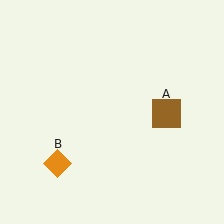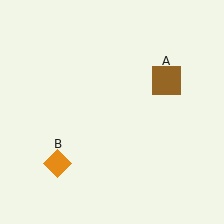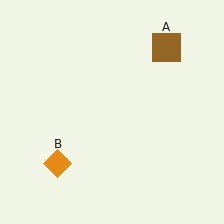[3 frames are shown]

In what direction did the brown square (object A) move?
The brown square (object A) moved up.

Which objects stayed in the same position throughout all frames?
Orange diamond (object B) remained stationary.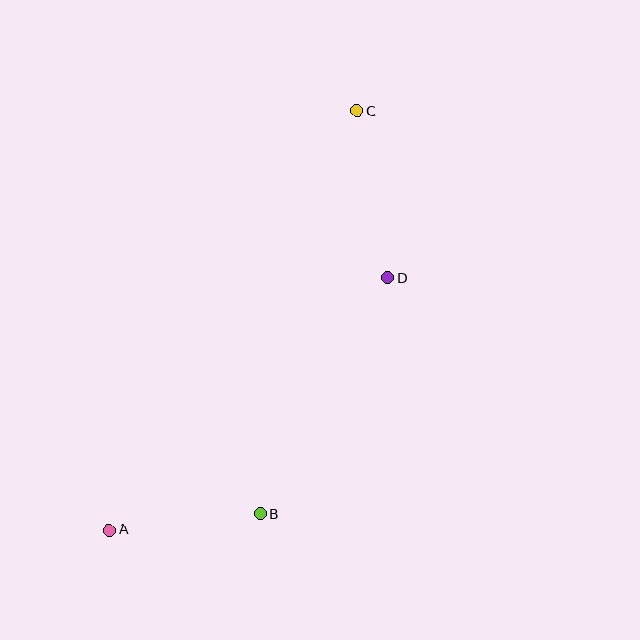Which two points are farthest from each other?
Points A and C are farthest from each other.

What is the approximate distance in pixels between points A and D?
The distance between A and D is approximately 376 pixels.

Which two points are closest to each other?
Points A and B are closest to each other.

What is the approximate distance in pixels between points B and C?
The distance between B and C is approximately 414 pixels.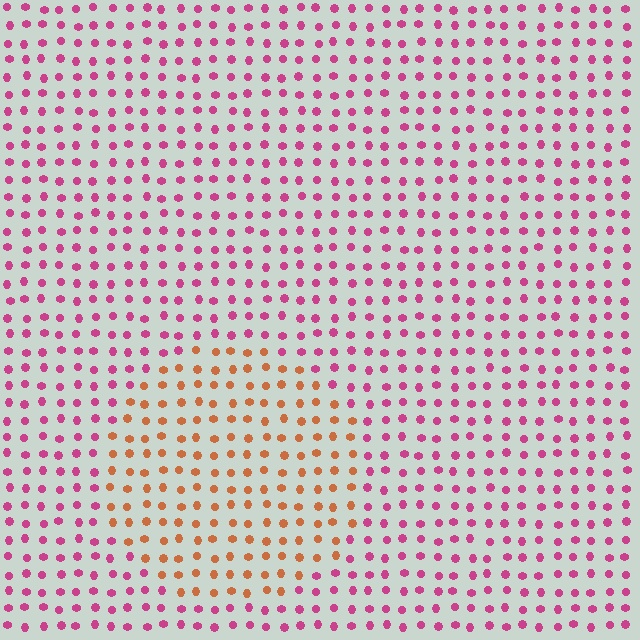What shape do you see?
I see a circle.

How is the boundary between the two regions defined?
The boundary is defined purely by a slight shift in hue (about 54 degrees). Spacing, size, and orientation are identical on both sides.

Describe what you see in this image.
The image is filled with small magenta elements in a uniform arrangement. A circle-shaped region is visible where the elements are tinted to a slightly different hue, forming a subtle color boundary.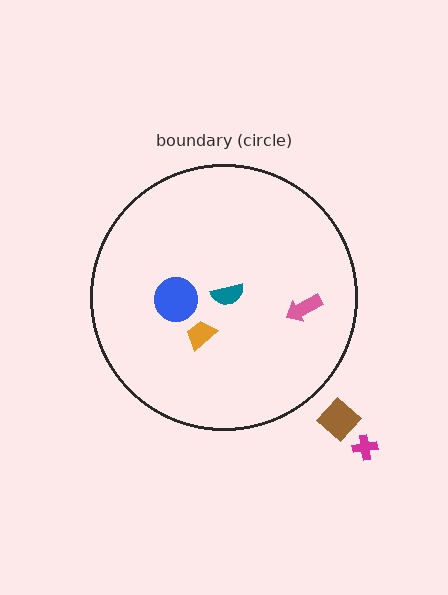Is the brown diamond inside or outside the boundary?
Outside.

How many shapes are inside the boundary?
4 inside, 2 outside.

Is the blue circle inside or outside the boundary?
Inside.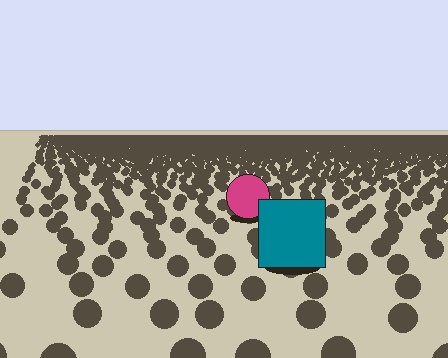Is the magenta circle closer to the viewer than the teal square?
No. The teal square is closer — you can tell from the texture gradient: the ground texture is coarser near it.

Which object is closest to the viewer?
The teal square is closest. The texture marks near it are larger and more spread out.